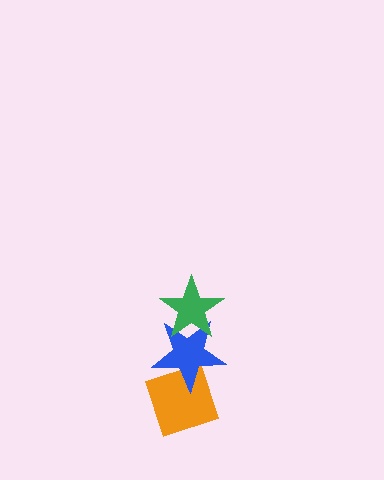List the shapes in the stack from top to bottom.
From top to bottom: the green star, the blue star, the orange diamond.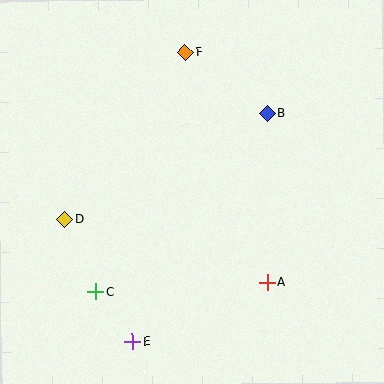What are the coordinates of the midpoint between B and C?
The midpoint between B and C is at (182, 203).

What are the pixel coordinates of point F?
Point F is at (185, 52).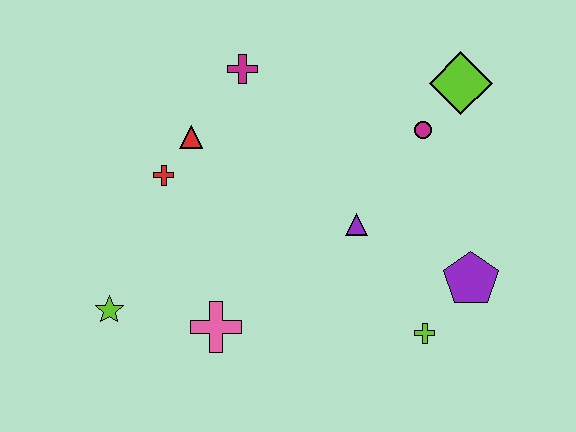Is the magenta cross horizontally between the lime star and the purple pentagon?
Yes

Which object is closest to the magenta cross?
The red triangle is closest to the magenta cross.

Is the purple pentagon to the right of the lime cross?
Yes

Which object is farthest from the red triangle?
The purple pentagon is farthest from the red triangle.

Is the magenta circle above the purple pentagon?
Yes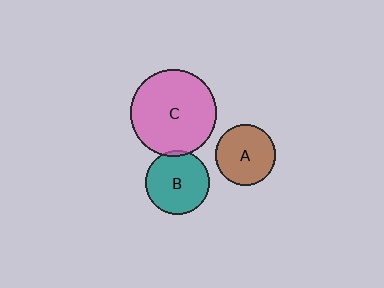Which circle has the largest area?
Circle C (pink).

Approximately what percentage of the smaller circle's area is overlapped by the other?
Approximately 5%.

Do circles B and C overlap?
Yes.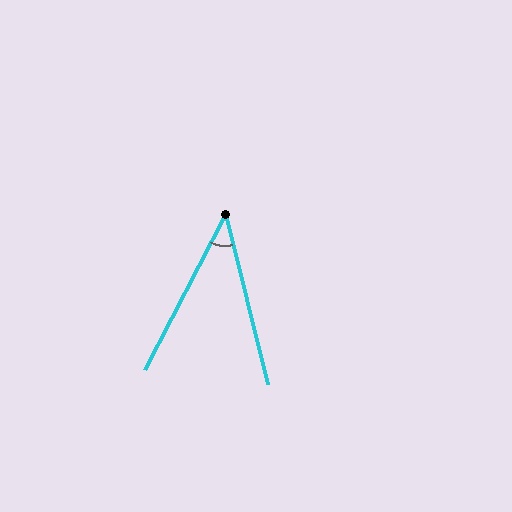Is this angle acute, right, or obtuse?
It is acute.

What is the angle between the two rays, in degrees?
Approximately 41 degrees.